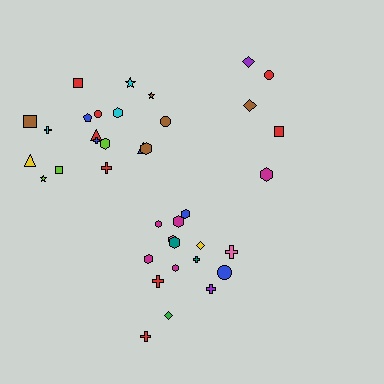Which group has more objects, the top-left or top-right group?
The top-left group.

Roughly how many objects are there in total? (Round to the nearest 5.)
Roughly 40 objects in total.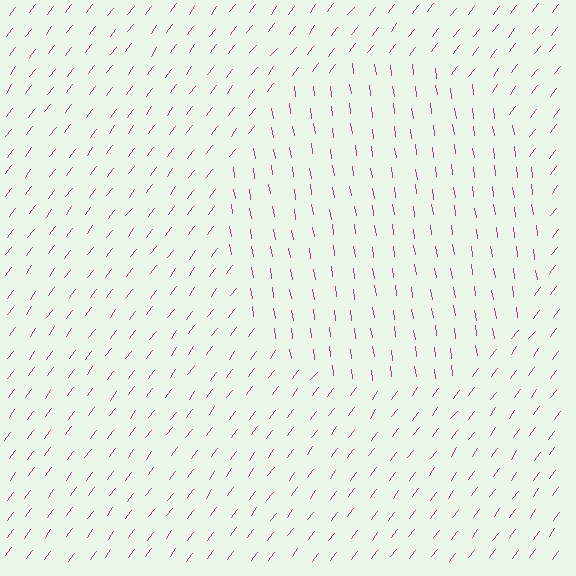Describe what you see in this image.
The image is filled with small magenta line segments. A circle region in the image has lines oriented differently from the surrounding lines, creating a visible texture boundary.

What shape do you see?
I see a circle.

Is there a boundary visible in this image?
Yes, there is a texture boundary formed by a change in line orientation.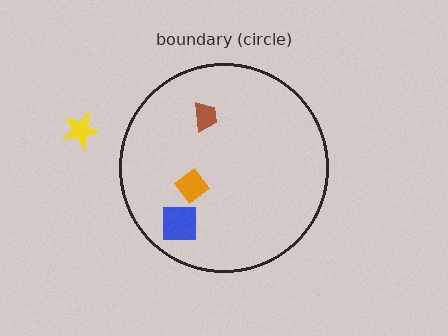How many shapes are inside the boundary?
3 inside, 1 outside.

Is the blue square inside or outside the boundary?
Inside.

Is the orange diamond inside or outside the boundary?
Inside.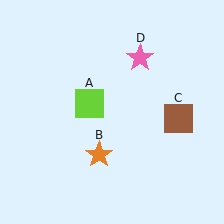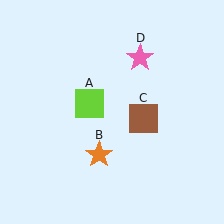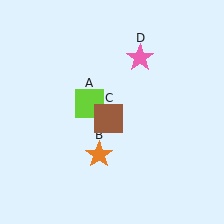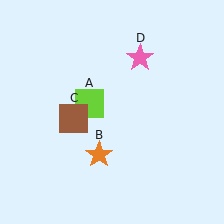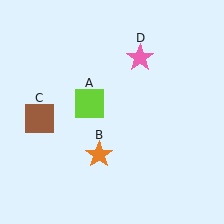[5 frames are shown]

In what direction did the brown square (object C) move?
The brown square (object C) moved left.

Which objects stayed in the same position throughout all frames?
Lime square (object A) and orange star (object B) and pink star (object D) remained stationary.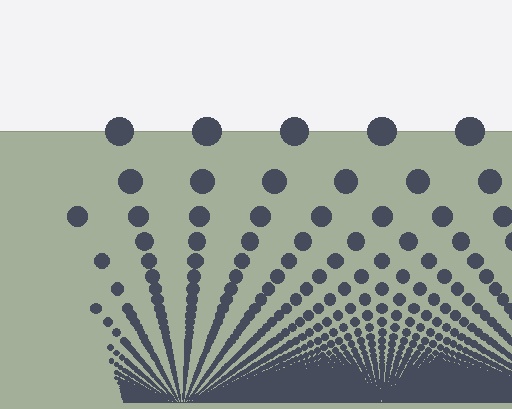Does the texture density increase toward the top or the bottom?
Density increases toward the bottom.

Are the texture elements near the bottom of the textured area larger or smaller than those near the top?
Smaller. The gradient is inverted — elements near the bottom are smaller and denser.